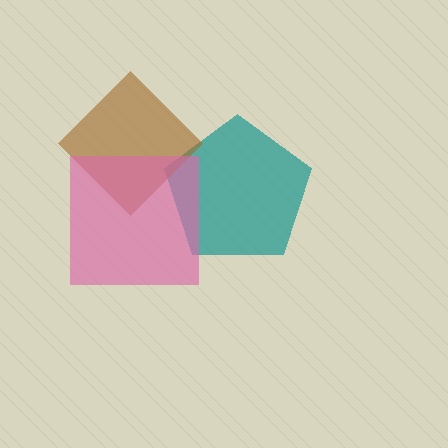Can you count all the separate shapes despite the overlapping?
Yes, there are 3 separate shapes.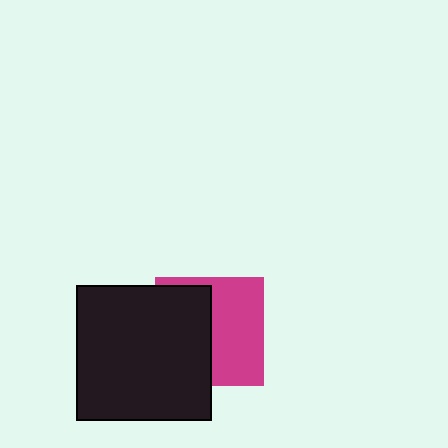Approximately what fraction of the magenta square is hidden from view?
Roughly 48% of the magenta square is hidden behind the black square.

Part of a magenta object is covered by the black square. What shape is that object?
It is a square.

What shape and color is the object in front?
The object in front is a black square.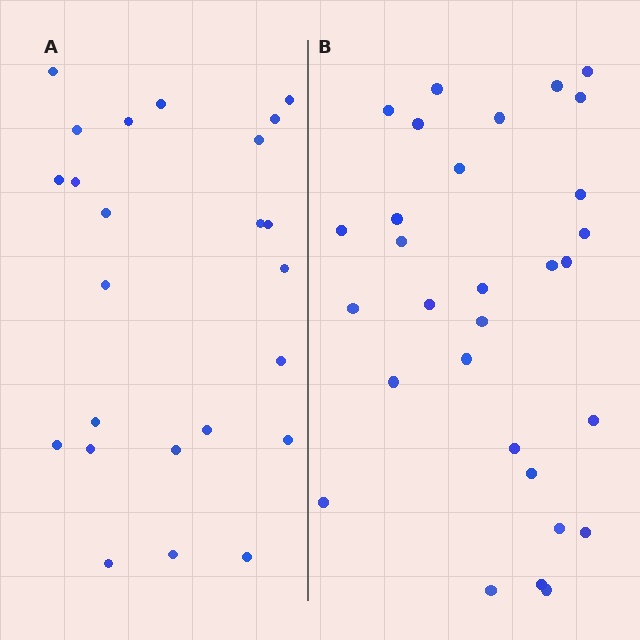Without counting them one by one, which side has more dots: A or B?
Region B (the right region) has more dots.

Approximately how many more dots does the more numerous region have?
Region B has about 6 more dots than region A.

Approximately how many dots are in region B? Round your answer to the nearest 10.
About 30 dots.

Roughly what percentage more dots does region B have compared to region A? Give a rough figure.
About 25% more.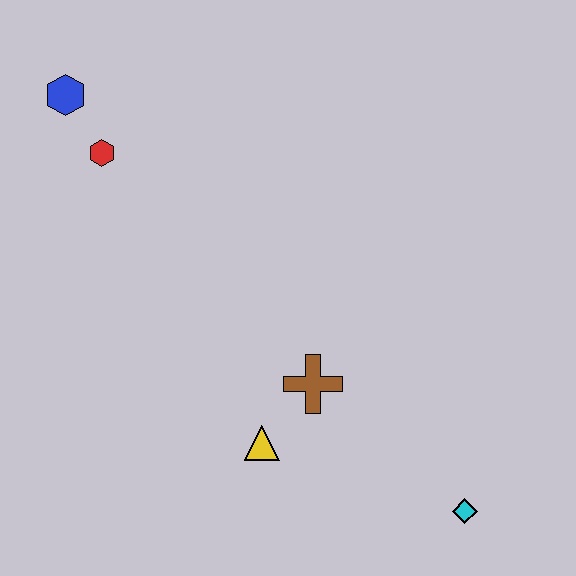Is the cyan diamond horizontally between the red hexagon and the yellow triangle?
No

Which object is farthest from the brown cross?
The blue hexagon is farthest from the brown cross.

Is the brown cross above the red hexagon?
No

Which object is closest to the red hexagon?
The blue hexagon is closest to the red hexagon.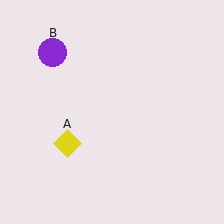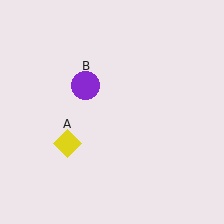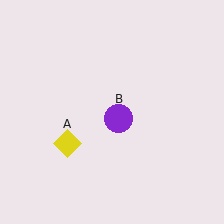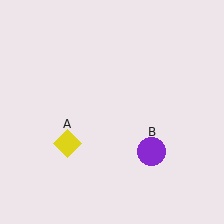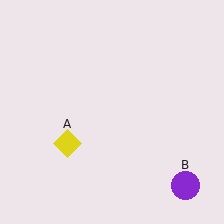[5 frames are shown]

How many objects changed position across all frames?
1 object changed position: purple circle (object B).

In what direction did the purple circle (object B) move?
The purple circle (object B) moved down and to the right.